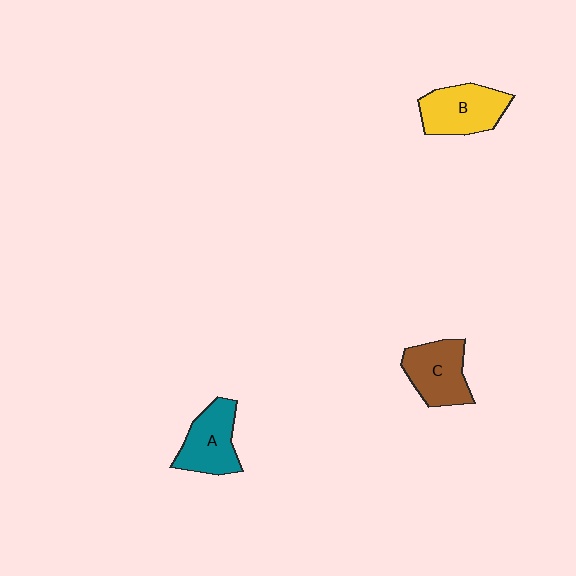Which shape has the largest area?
Shape B (yellow).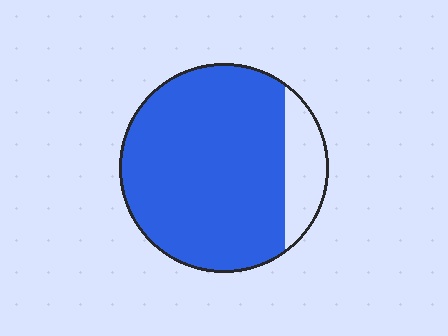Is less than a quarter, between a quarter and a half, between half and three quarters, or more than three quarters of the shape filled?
More than three quarters.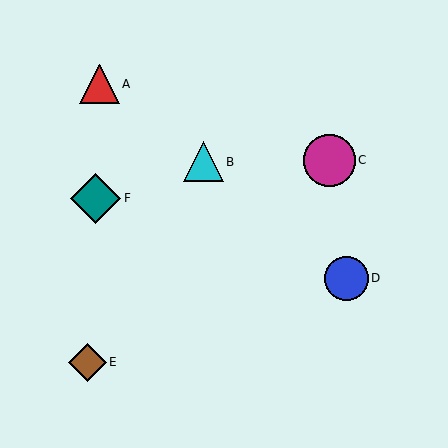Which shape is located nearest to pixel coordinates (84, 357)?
The brown diamond (labeled E) at (87, 362) is nearest to that location.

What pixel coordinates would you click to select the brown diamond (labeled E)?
Click at (87, 362) to select the brown diamond E.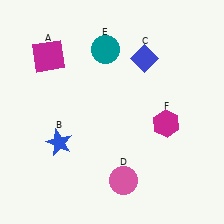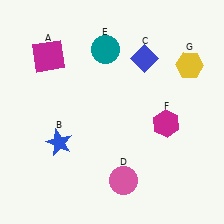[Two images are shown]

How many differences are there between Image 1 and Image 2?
There is 1 difference between the two images.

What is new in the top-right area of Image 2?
A yellow hexagon (G) was added in the top-right area of Image 2.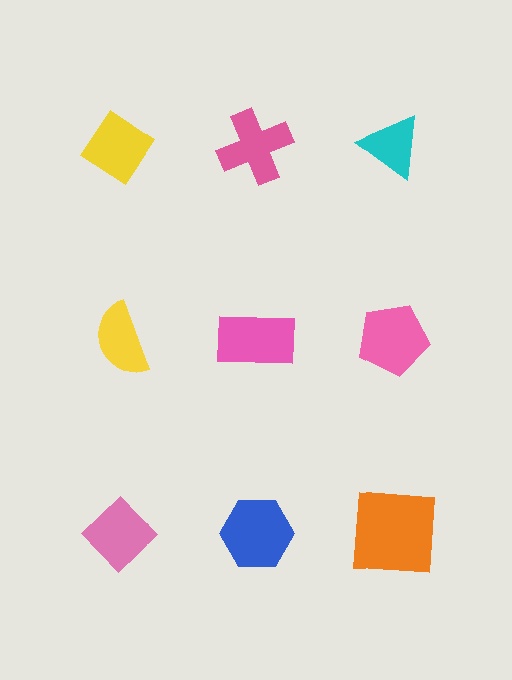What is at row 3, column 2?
A blue hexagon.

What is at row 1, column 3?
A cyan triangle.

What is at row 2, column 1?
A yellow semicircle.